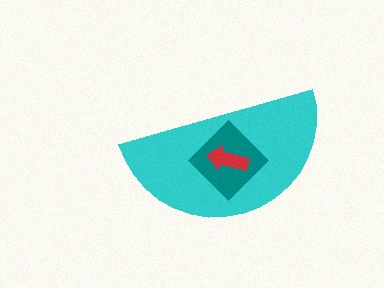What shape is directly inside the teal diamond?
The red arrow.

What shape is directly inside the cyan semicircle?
The teal diamond.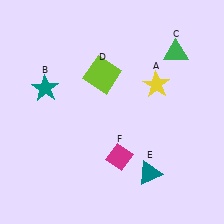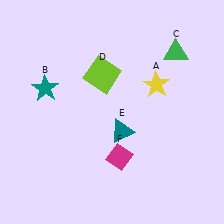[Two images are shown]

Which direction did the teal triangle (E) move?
The teal triangle (E) moved up.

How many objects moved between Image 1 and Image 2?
1 object moved between the two images.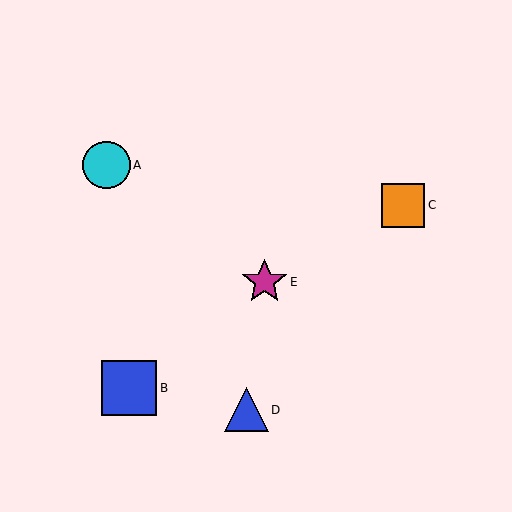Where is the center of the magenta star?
The center of the magenta star is at (265, 282).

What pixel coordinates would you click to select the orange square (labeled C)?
Click at (403, 205) to select the orange square C.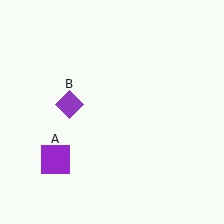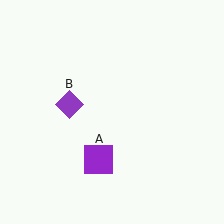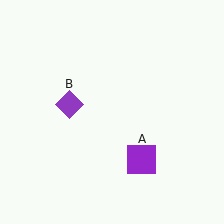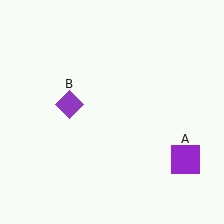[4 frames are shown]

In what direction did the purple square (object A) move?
The purple square (object A) moved right.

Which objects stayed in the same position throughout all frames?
Purple diamond (object B) remained stationary.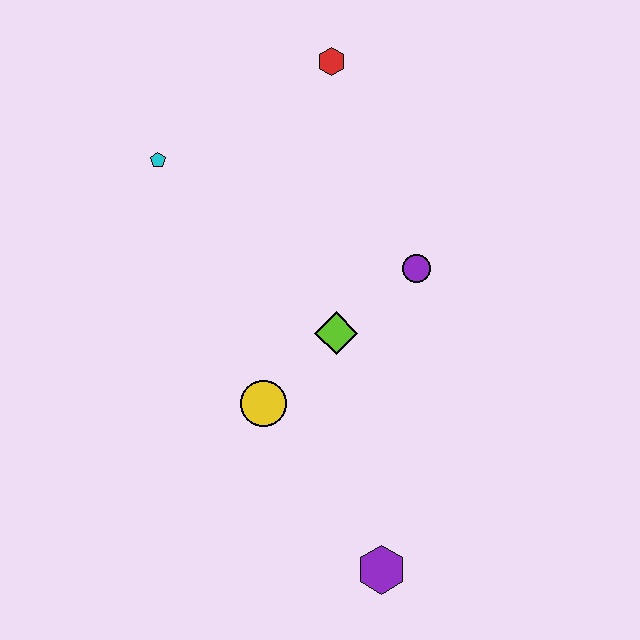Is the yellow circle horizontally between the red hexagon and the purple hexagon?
No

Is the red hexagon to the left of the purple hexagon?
Yes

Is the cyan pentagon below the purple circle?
No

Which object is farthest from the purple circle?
The purple hexagon is farthest from the purple circle.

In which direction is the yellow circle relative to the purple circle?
The yellow circle is to the left of the purple circle.